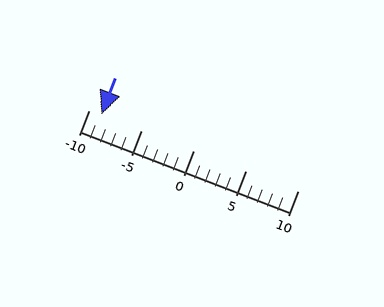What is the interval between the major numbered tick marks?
The major tick marks are spaced 5 units apart.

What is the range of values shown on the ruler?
The ruler shows values from -10 to 10.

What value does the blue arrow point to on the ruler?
The blue arrow points to approximately -9.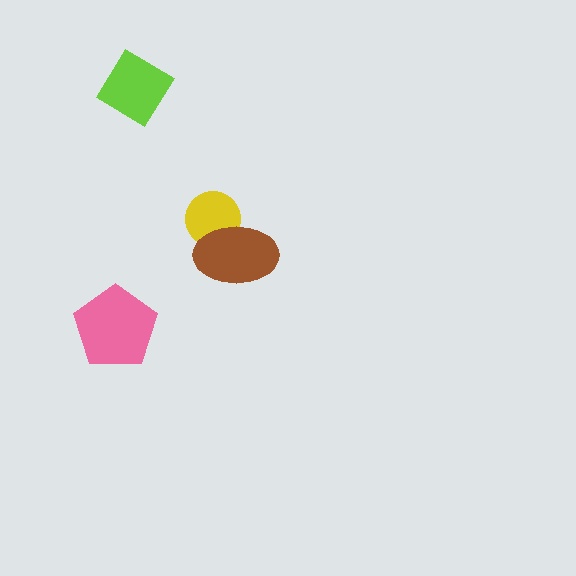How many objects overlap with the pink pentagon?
0 objects overlap with the pink pentagon.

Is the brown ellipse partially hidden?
No, no other shape covers it.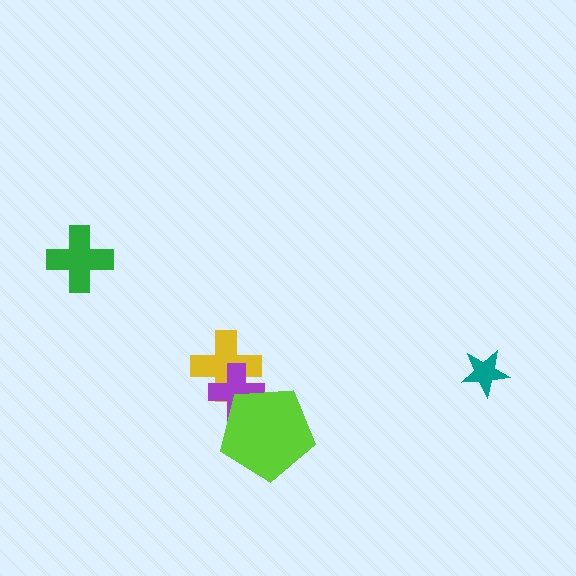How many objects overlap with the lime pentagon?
1 object overlaps with the lime pentagon.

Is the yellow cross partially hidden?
Yes, it is partially covered by another shape.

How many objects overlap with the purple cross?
2 objects overlap with the purple cross.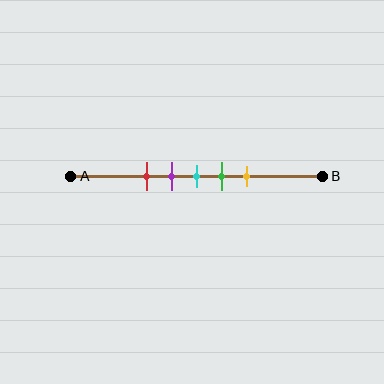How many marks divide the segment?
There are 5 marks dividing the segment.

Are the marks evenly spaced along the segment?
Yes, the marks are approximately evenly spaced.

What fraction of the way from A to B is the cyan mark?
The cyan mark is approximately 50% (0.5) of the way from A to B.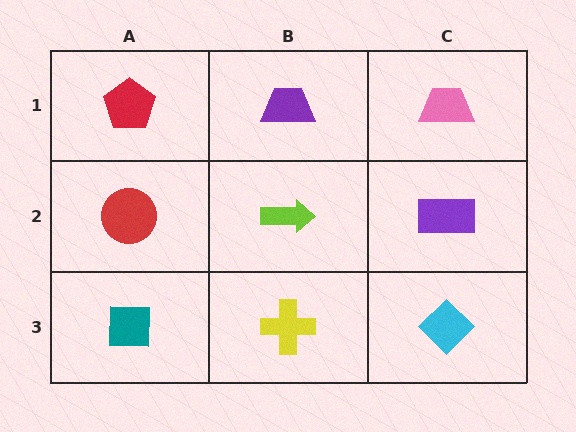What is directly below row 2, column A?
A teal square.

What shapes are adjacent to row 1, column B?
A lime arrow (row 2, column B), a red pentagon (row 1, column A), a pink trapezoid (row 1, column C).